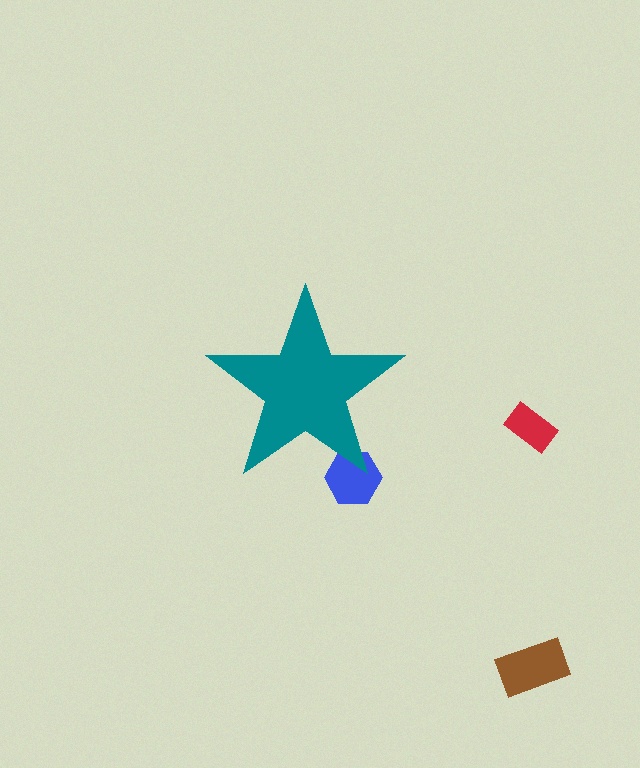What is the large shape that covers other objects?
A teal star.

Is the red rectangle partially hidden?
No, the red rectangle is fully visible.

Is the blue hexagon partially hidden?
Yes, the blue hexagon is partially hidden behind the teal star.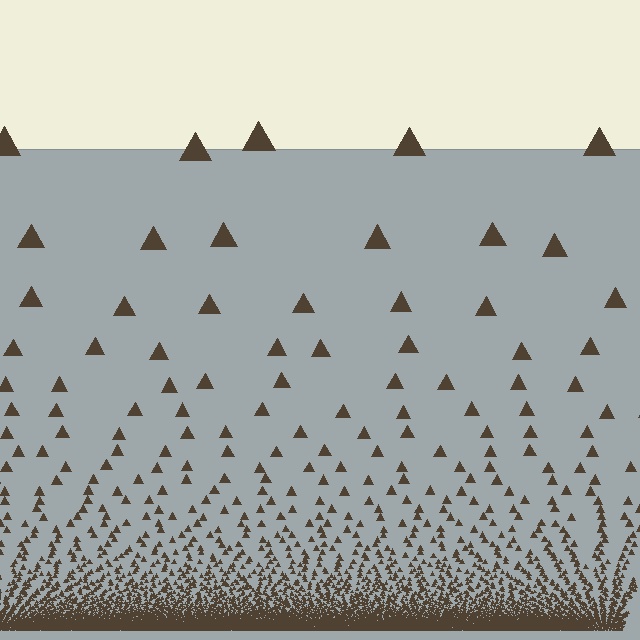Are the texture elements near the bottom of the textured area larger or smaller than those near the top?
Smaller. The gradient is inverted — elements near the bottom are smaller and denser.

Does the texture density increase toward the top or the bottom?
Density increases toward the bottom.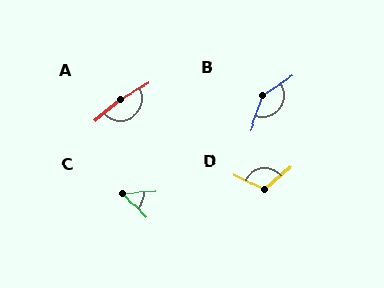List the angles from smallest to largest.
C (50°), D (113°), B (142°), A (169°).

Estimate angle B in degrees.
Approximately 142 degrees.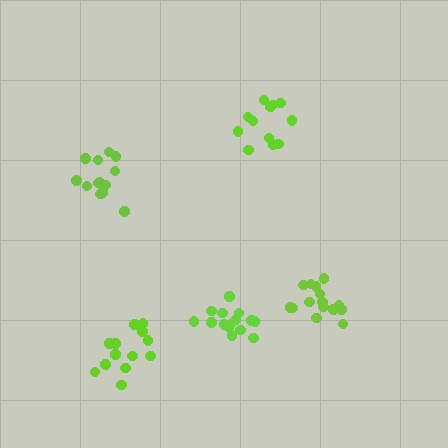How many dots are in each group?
Group 1: 13 dots, Group 2: 15 dots, Group 3: 15 dots, Group 4: 13 dots, Group 5: 12 dots (68 total).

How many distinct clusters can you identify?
There are 5 distinct clusters.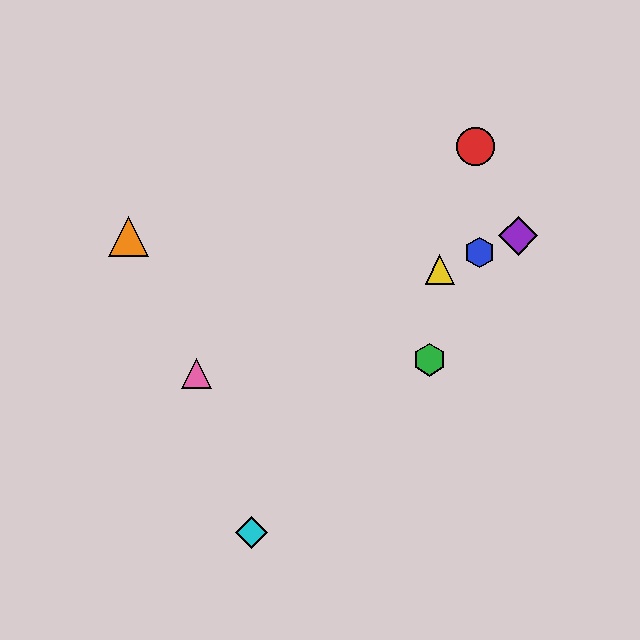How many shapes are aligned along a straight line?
4 shapes (the blue hexagon, the yellow triangle, the purple diamond, the pink triangle) are aligned along a straight line.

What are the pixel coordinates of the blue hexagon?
The blue hexagon is at (479, 252).